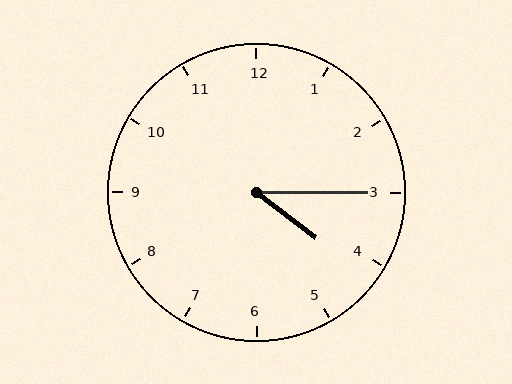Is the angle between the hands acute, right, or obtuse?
It is acute.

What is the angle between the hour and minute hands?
Approximately 38 degrees.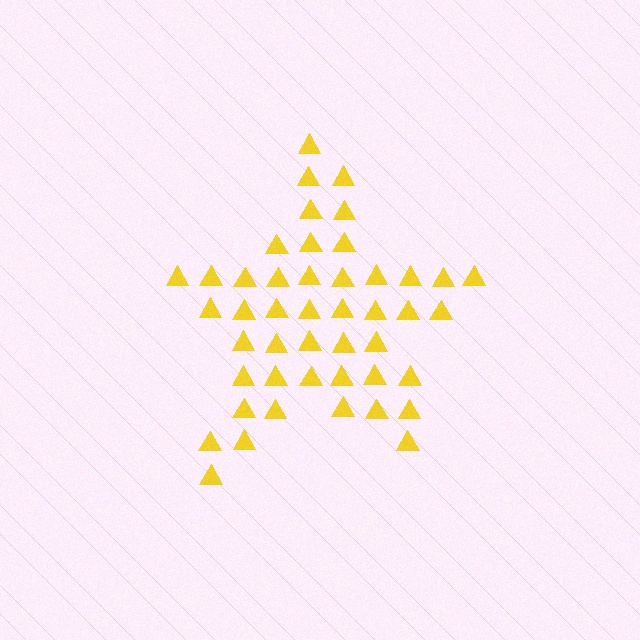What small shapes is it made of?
It is made of small triangles.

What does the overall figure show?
The overall figure shows a star.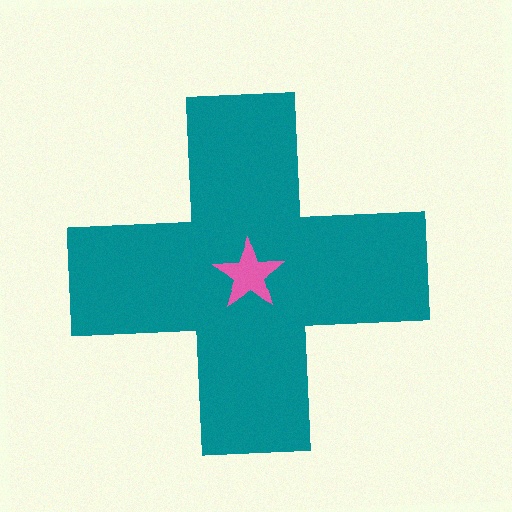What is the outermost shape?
The teal cross.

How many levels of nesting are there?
2.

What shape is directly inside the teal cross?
The pink star.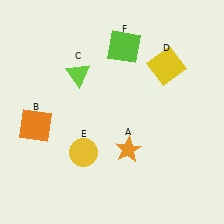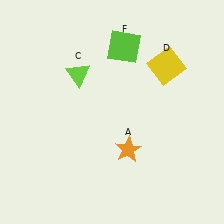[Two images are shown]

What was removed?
The orange square (B), the yellow circle (E) were removed in Image 2.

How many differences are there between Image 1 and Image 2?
There are 2 differences between the two images.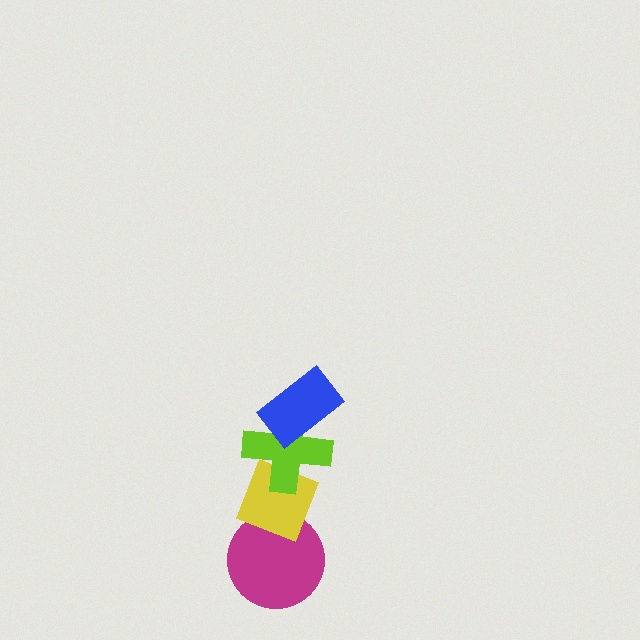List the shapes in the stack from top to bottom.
From top to bottom: the blue rectangle, the lime cross, the yellow diamond, the magenta circle.